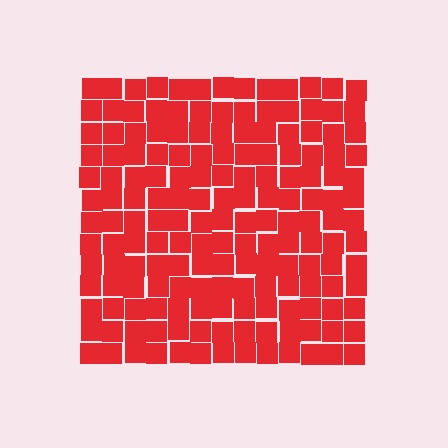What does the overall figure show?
The overall figure shows a square.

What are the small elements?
The small elements are squares.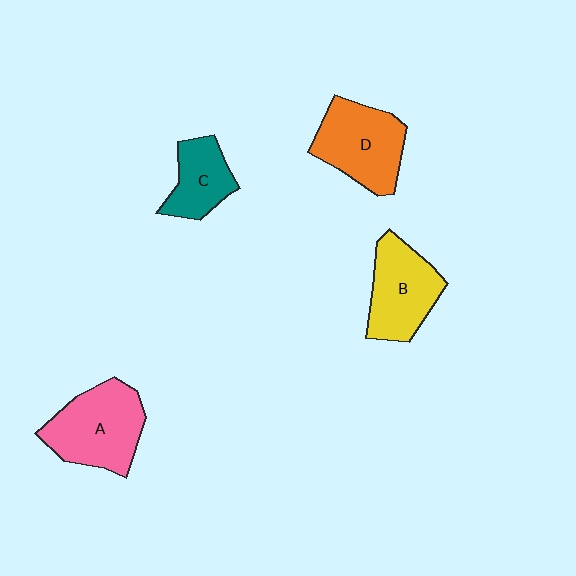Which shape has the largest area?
Shape A (pink).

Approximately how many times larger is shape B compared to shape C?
Approximately 1.4 times.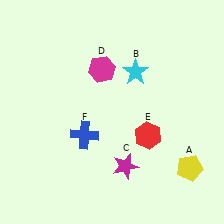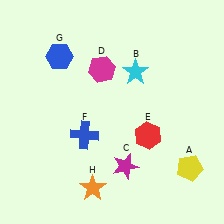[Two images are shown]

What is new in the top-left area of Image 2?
A blue hexagon (G) was added in the top-left area of Image 2.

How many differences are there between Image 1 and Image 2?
There are 2 differences between the two images.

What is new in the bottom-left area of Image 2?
An orange star (H) was added in the bottom-left area of Image 2.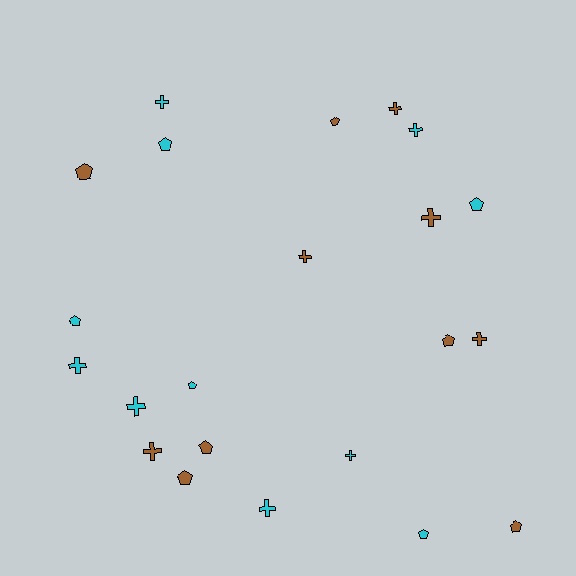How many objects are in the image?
There are 22 objects.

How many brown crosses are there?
There are 5 brown crosses.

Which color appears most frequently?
Cyan, with 11 objects.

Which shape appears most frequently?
Cross, with 11 objects.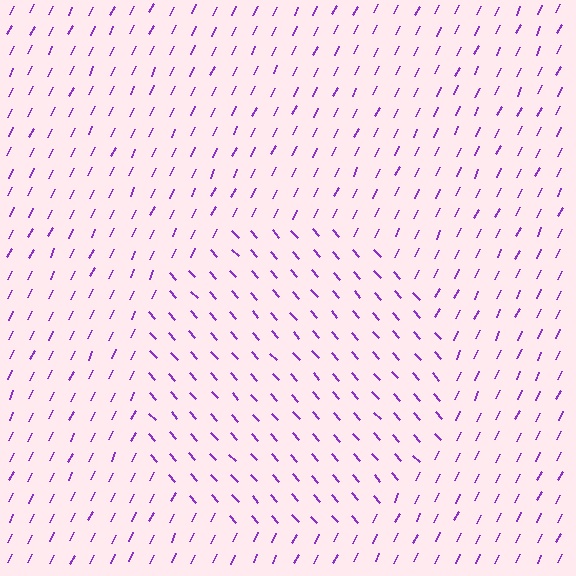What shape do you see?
I see a circle.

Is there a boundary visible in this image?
Yes, there is a texture boundary formed by a change in line orientation.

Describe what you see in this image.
The image is filled with small purple line segments. A circle region in the image has lines oriented differently from the surrounding lines, creating a visible texture boundary.